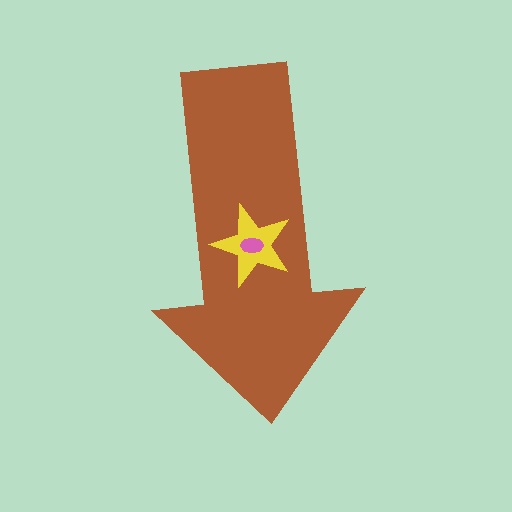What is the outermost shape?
The brown arrow.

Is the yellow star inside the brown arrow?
Yes.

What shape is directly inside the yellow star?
The pink ellipse.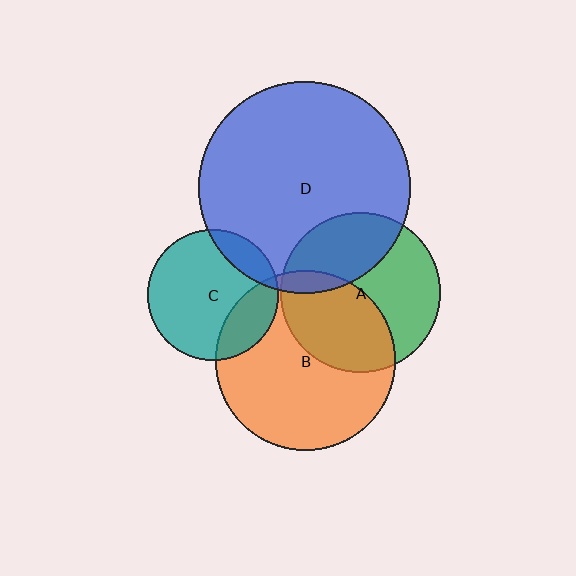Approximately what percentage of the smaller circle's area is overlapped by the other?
Approximately 40%.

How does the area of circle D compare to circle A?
Approximately 1.8 times.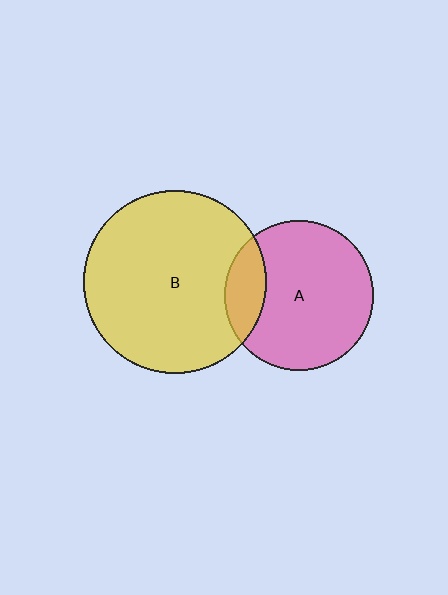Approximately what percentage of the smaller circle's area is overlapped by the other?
Approximately 15%.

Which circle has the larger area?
Circle B (yellow).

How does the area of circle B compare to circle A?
Approximately 1.5 times.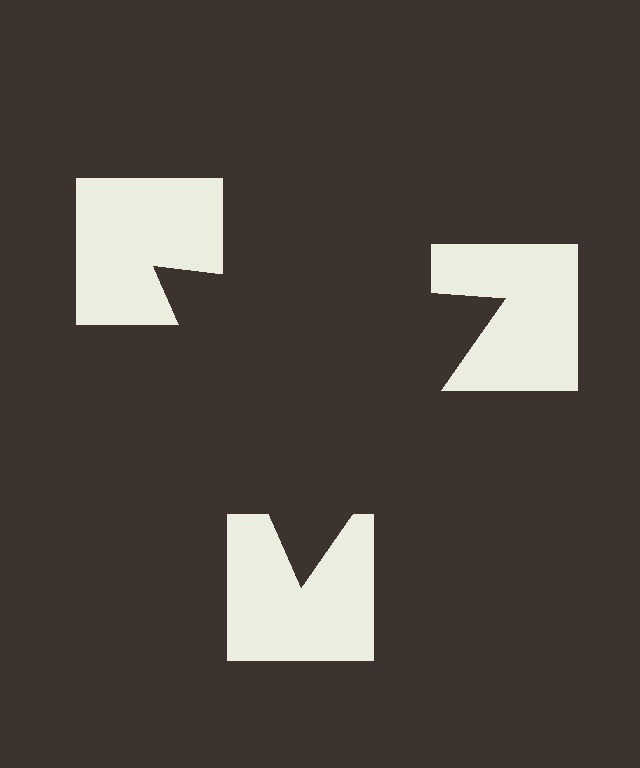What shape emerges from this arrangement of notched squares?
An illusory triangle — its edges are inferred from the aligned wedge cuts in the notched squares, not physically drawn.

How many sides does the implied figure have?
3 sides.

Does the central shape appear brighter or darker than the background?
It typically appears slightly darker than the background, even though no actual brightness change is drawn.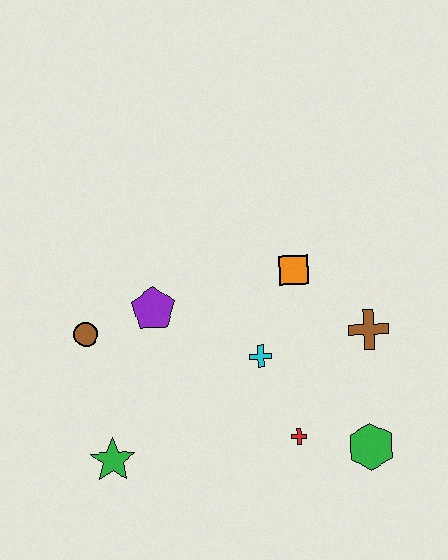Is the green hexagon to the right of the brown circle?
Yes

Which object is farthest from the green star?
The brown cross is farthest from the green star.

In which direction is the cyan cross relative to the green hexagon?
The cyan cross is to the left of the green hexagon.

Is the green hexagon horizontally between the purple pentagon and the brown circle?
No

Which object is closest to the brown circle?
The purple pentagon is closest to the brown circle.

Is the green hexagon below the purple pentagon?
Yes